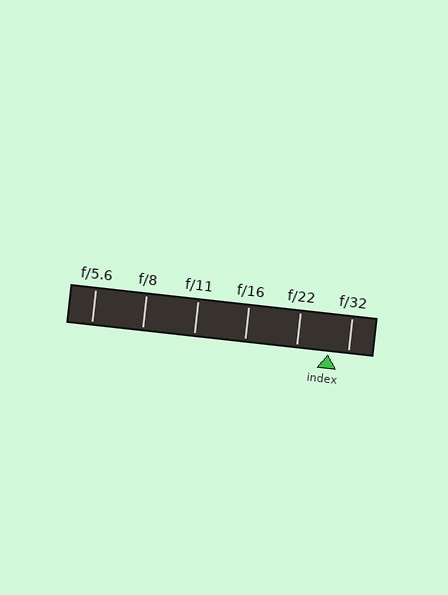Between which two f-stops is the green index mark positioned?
The index mark is between f/22 and f/32.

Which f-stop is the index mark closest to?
The index mark is closest to f/32.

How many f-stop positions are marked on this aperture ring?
There are 6 f-stop positions marked.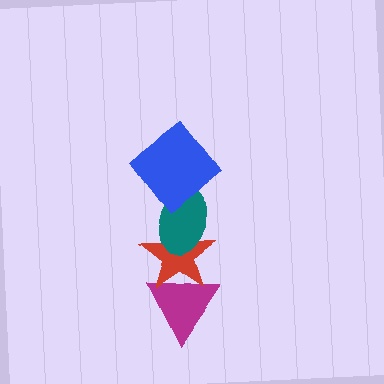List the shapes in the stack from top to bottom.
From top to bottom: the blue diamond, the teal ellipse, the red star, the magenta triangle.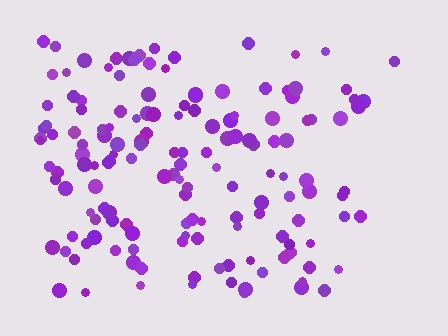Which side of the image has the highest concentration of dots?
The left.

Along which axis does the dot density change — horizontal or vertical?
Horizontal.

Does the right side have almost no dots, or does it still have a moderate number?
Still a moderate number, just noticeably fewer than the left.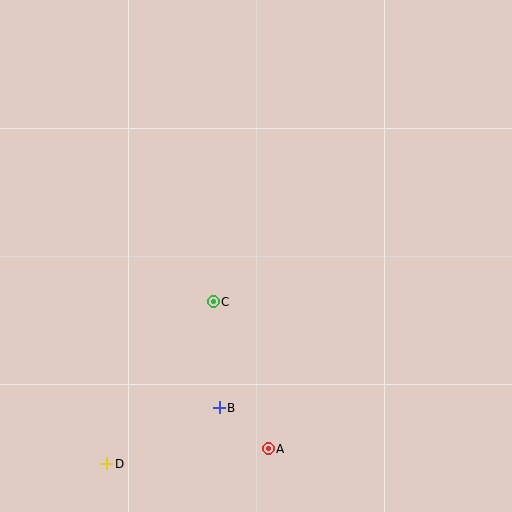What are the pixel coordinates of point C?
Point C is at (213, 302).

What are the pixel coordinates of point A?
Point A is at (268, 449).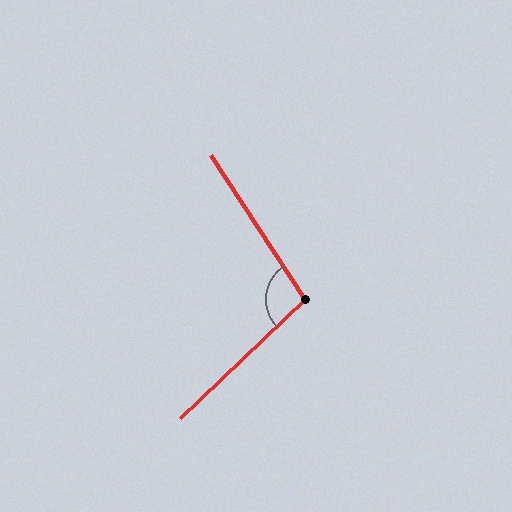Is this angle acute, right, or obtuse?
It is obtuse.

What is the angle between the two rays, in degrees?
Approximately 100 degrees.